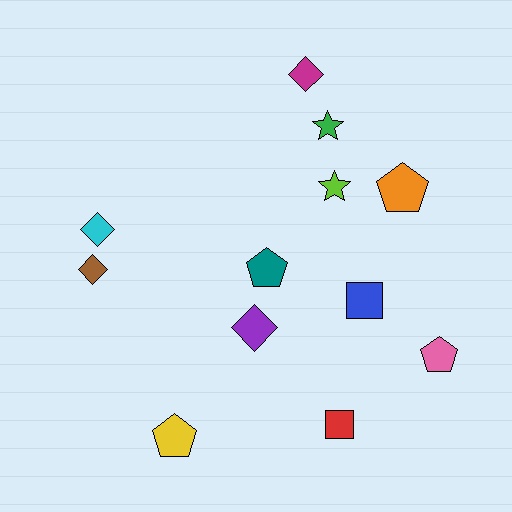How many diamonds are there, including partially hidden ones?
There are 4 diamonds.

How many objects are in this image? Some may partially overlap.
There are 12 objects.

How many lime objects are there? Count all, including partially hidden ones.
There is 1 lime object.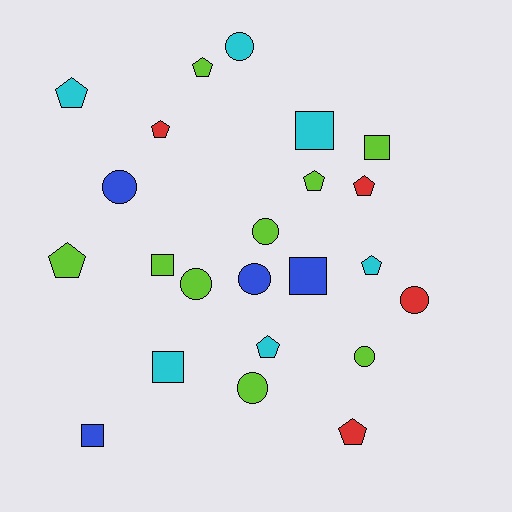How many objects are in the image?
There are 23 objects.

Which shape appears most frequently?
Pentagon, with 9 objects.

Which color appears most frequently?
Lime, with 9 objects.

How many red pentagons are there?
There are 3 red pentagons.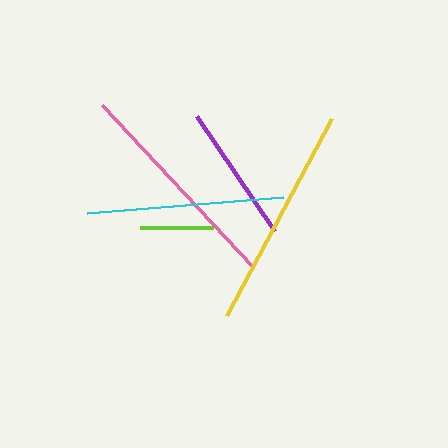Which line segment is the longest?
The yellow line is the longest at approximately 223 pixels.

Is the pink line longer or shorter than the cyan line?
The pink line is longer than the cyan line.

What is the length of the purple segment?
The purple segment is approximately 139 pixels long.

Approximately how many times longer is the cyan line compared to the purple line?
The cyan line is approximately 1.4 times the length of the purple line.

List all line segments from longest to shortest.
From longest to shortest: yellow, pink, cyan, purple, lime.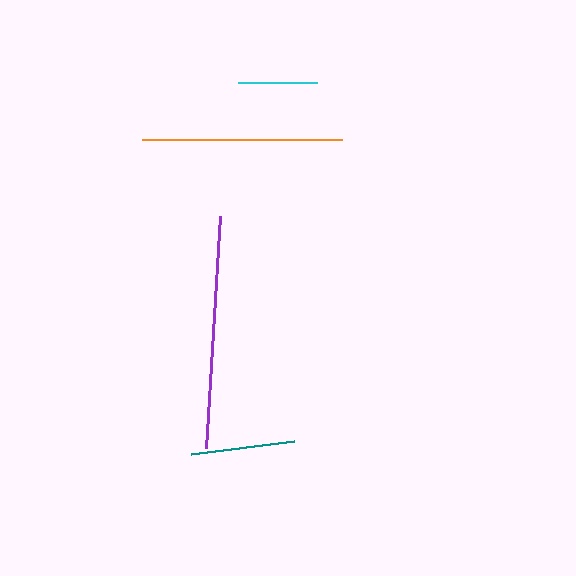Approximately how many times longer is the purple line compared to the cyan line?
The purple line is approximately 3.0 times the length of the cyan line.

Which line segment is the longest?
The purple line is the longest at approximately 232 pixels.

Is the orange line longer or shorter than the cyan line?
The orange line is longer than the cyan line.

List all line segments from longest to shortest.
From longest to shortest: purple, orange, teal, cyan.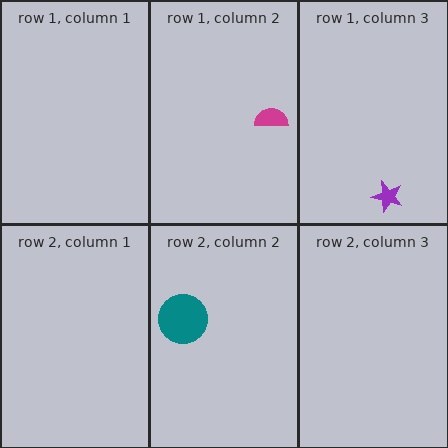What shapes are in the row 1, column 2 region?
The magenta semicircle.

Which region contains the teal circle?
The row 2, column 2 region.